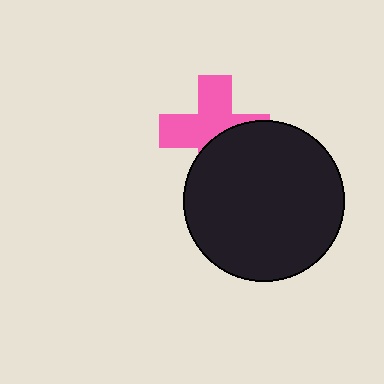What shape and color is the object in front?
The object in front is a black circle.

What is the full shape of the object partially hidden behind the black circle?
The partially hidden object is a pink cross.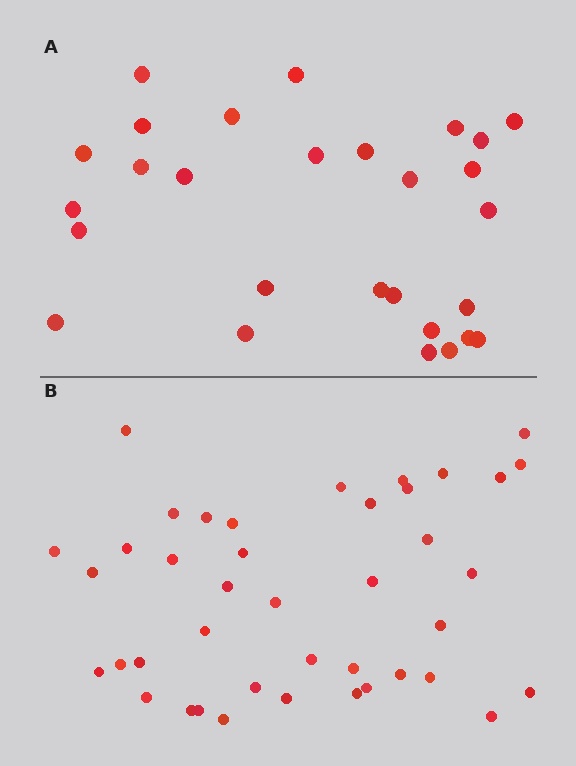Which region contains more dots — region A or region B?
Region B (the bottom region) has more dots.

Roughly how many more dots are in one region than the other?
Region B has approximately 15 more dots than region A.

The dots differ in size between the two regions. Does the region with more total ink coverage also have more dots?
No. Region A has more total ink coverage because its dots are larger, but region B actually contains more individual dots. Total area can be misleading — the number of items is what matters here.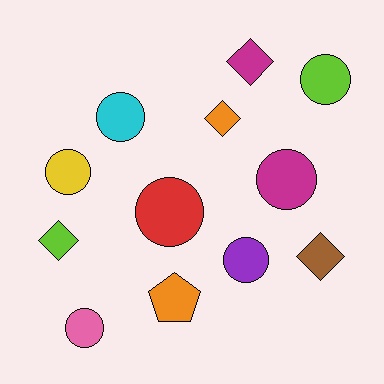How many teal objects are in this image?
There are no teal objects.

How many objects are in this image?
There are 12 objects.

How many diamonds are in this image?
There are 4 diamonds.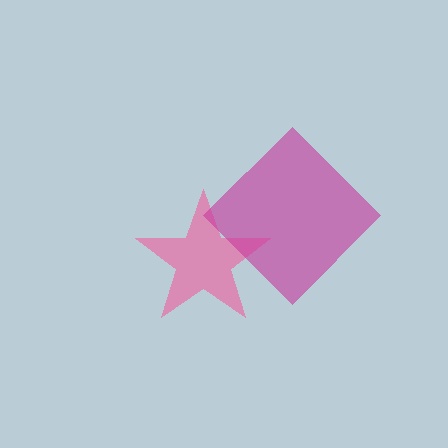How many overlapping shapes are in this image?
There are 2 overlapping shapes in the image.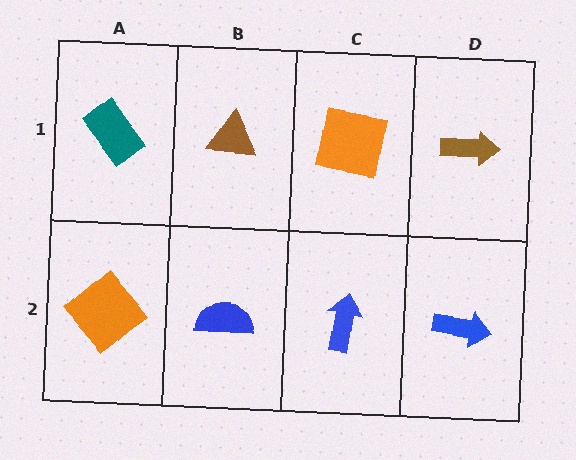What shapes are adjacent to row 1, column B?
A blue semicircle (row 2, column B), a teal rectangle (row 1, column A), an orange square (row 1, column C).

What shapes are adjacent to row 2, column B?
A brown triangle (row 1, column B), an orange diamond (row 2, column A), a blue arrow (row 2, column C).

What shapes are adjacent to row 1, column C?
A blue arrow (row 2, column C), a brown triangle (row 1, column B), a brown arrow (row 1, column D).